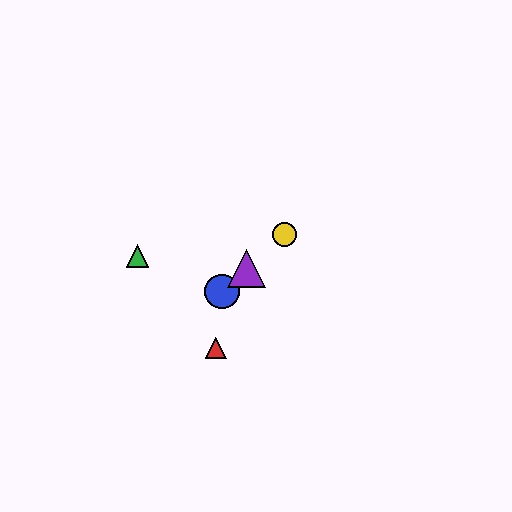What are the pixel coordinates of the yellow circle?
The yellow circle is at (285, 234).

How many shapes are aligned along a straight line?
3 shapes (the blue circle, the yellow circle, the purple triangle) are aligned along a straight line.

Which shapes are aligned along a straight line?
The blue circle, the yellow circle, the purple triangle are aligned along a straight line.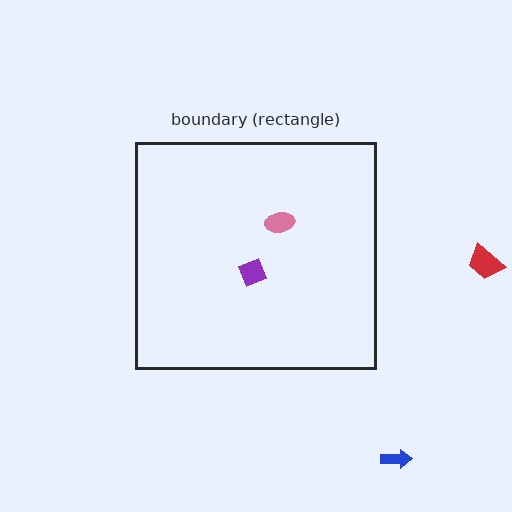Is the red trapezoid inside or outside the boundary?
Outside.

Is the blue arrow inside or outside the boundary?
Outside.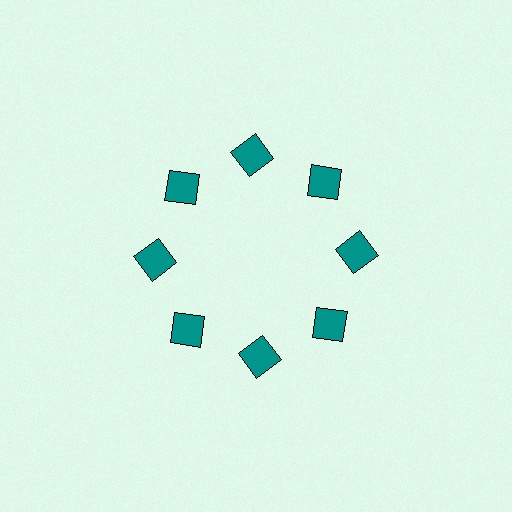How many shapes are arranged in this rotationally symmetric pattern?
There are 8 shapes, arranged in 8 groups of 1.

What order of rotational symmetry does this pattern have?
This pattern has 8-fold rotational symmetry.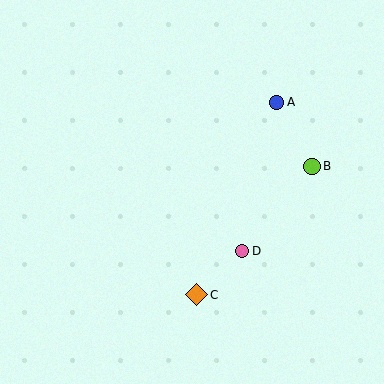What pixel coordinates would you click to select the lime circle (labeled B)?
Click at (312, 166) to select the lime circle B.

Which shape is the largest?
The orange diamond (labeled C) is the largest.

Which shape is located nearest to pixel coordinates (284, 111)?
The blue circle (labeled A) at (277, 102) is nearest to that location.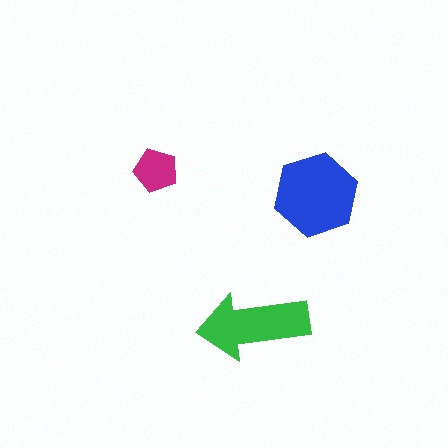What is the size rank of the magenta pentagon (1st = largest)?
3rd.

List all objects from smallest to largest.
The magenta pentagon, the green arrow, the blue hexagon.